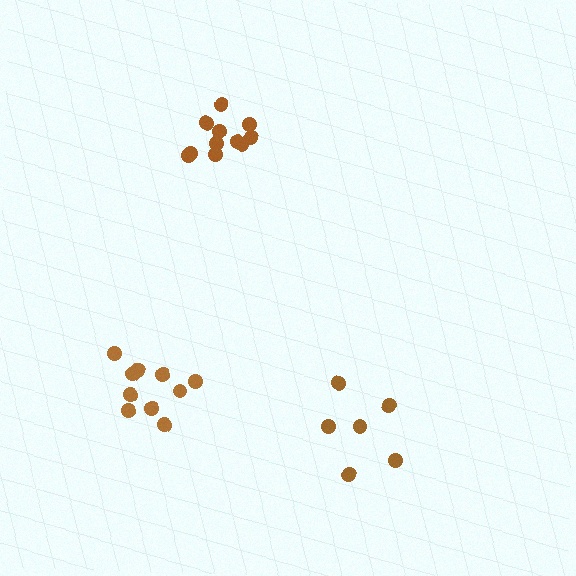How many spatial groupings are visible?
There are 3 spatial groupings.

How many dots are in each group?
Group 1: 11 dots, Group 2: 10 dots, Group 3: 6 dots (27 total).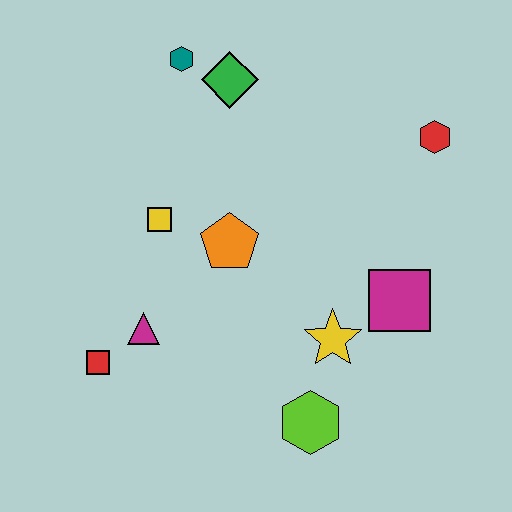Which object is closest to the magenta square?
The yellow star is closest to the magenta square.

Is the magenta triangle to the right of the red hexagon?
No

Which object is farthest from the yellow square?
The red hexagon is farthest from the yellow square.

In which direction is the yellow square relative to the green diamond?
The yellow square is below the green diamond.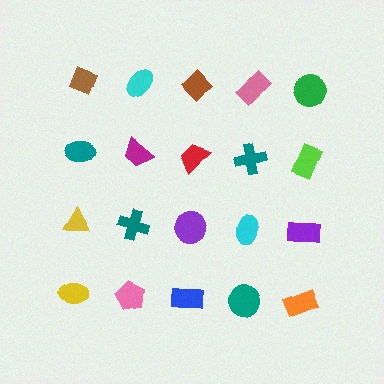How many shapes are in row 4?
5 shapes.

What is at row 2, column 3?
A red trapezoid.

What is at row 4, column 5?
An orange rectangle.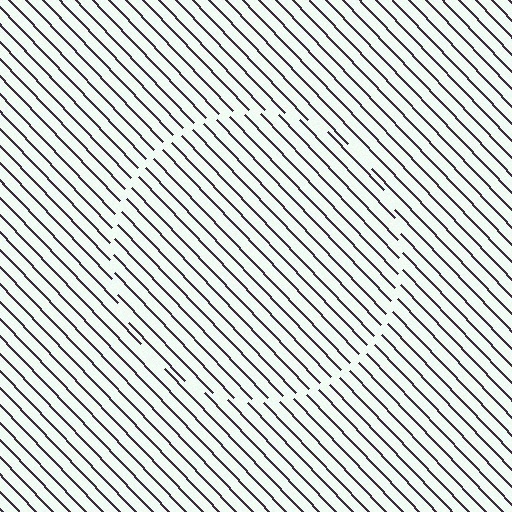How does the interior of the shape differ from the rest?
The interior of the shape contains the same grating, shifted by half a period — the contour is defined by the phase discontinuity where line-ends from the inner and outer gratings abut.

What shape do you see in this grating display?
An illusory circle. The interior of the shape contains the same grating, shifted by half a period — the contour is defined by the phase discontinuity where line-ends from the inner and outer gratings abut.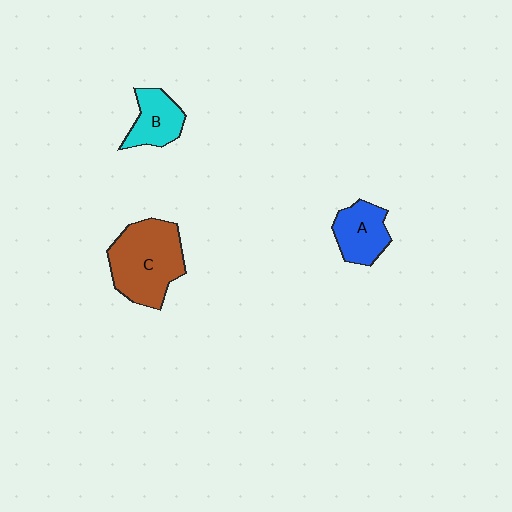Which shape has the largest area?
Shape C (brown).